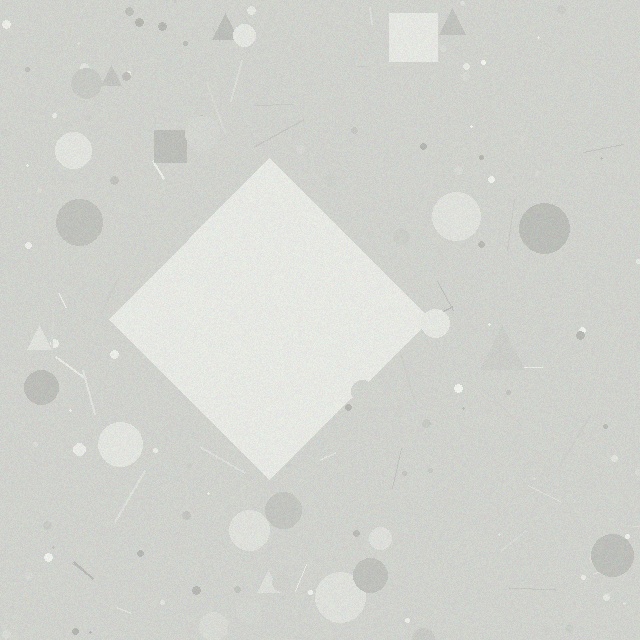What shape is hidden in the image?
A diamond is hidden in the image.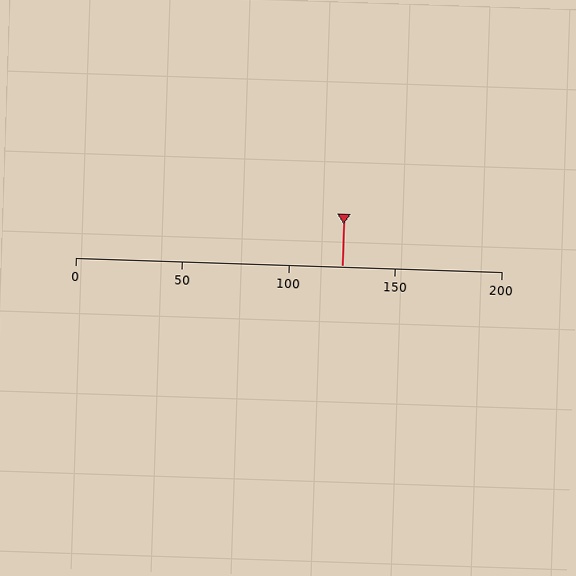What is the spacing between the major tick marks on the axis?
The major ticks are spaced 50 apart.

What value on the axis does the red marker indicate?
The marker indicates approximately 125.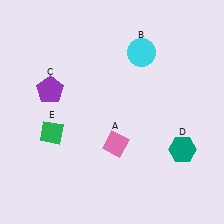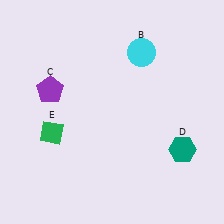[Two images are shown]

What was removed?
The pink diamond (A) was removed in Image 2.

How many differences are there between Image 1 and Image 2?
There is 1 difference between the two images.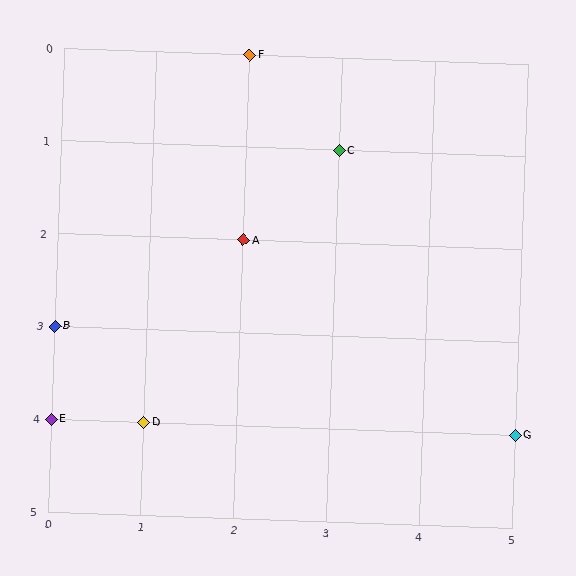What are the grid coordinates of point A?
Point A is at grid coordinates (2, 2).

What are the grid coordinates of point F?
Point F is at grid coordinates (2, 0).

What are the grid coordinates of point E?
Point E is at grid coordinates (0, 4).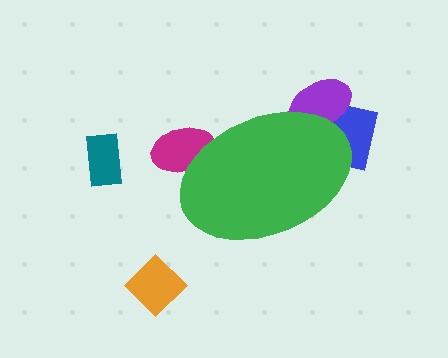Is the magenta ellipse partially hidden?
Yes, the magenta ellipse is partially hidden behind the green ellipse.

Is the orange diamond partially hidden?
No, the orange diamond is fully visible.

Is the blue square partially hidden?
Yes, the blue square is partially hidden behind the green ellipse.